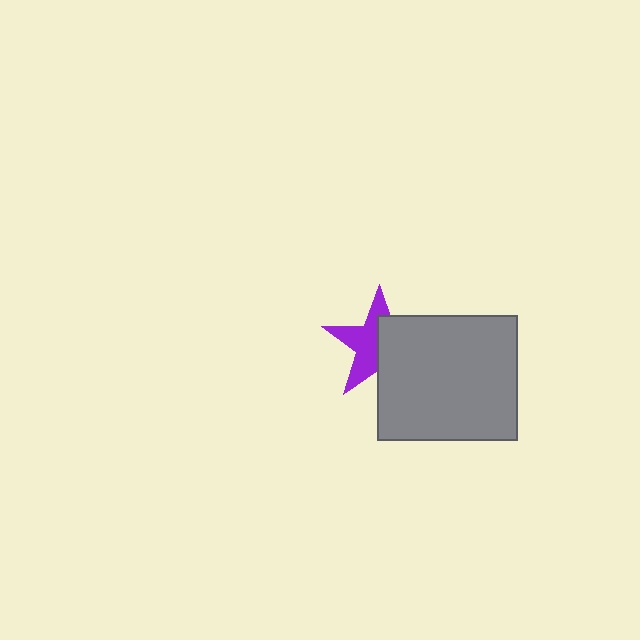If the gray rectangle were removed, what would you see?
You would see the complete purple star.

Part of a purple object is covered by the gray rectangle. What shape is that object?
It is a star.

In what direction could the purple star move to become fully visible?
The purple star could move left. That would shift it out from behind the gray rectangle entirely.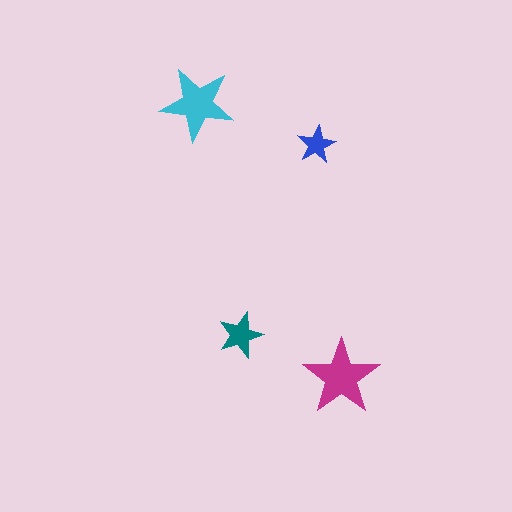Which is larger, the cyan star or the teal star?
The cyan one.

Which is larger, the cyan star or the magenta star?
The magenta one.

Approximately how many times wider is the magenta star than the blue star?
About 2 times wider.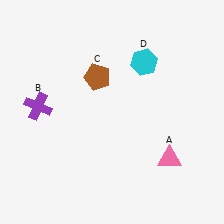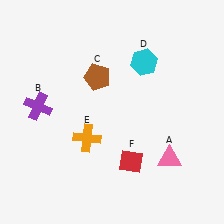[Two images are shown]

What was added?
An orange cross (E), a red diamond (F) were added in Image 2.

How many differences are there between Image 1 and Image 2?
There are 2 differences between the two images.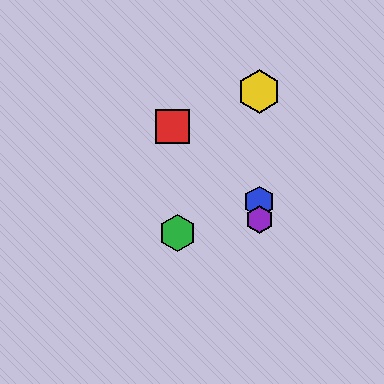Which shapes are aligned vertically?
The blue hexagon, the yellow hexagon, the purple hexagon are aligned vertically.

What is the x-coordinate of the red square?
The red square is at x≈173.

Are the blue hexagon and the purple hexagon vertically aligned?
Yes, both are at x≈259.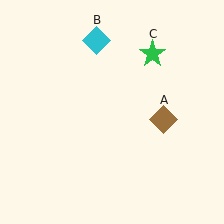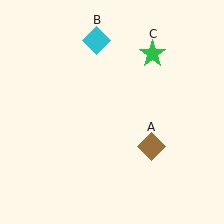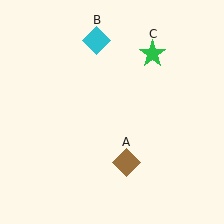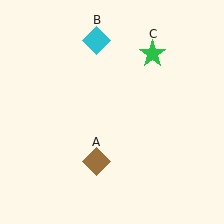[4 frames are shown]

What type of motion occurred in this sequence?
The brown diamond (object A) rotated clockwise around the center of the scene.